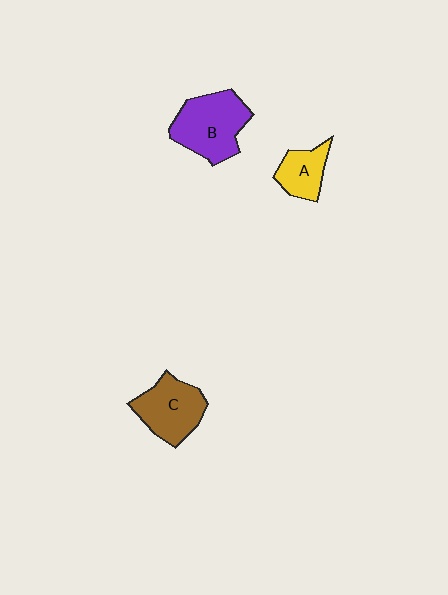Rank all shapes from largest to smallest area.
From largest to smallest: B (purple), C (brown), A (yellow).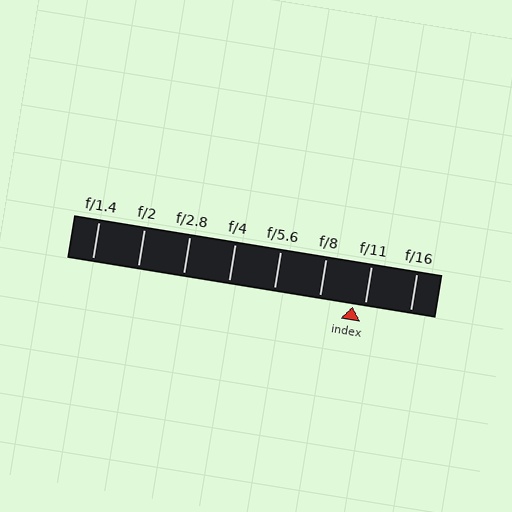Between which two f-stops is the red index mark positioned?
The index mark is between f/8 and f/11.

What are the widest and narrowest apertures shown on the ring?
The widest aperture shown is f/1.4 and the narrowest is f/16.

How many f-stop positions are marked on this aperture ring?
There are 8 f-stop positions marked.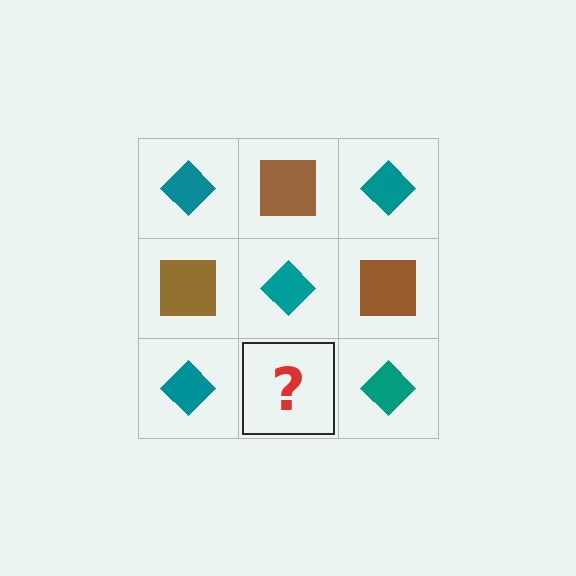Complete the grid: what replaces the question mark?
The question mark should be replaced with a brown square.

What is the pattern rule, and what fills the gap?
The rule is that it alternates teal diamond and brown square in a checkerboard pattern. The gap should be filled with a brown square.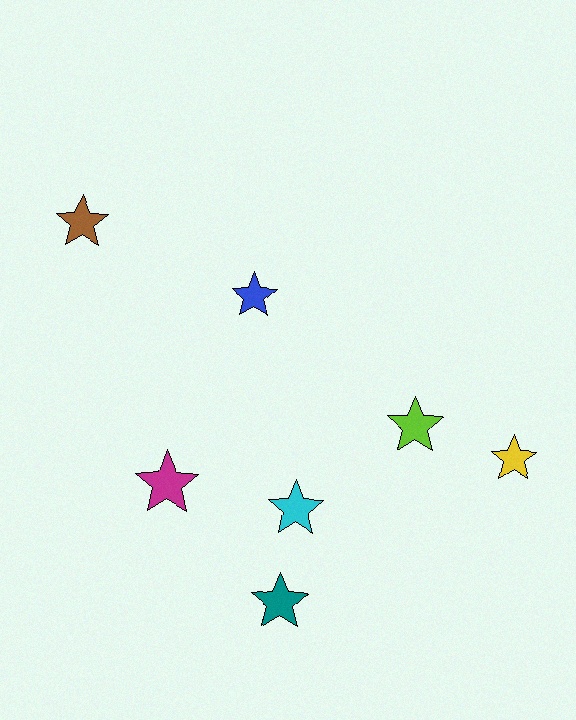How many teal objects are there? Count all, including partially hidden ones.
There is 1 teal object.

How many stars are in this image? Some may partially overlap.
There are 7 stars.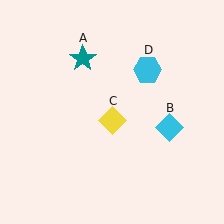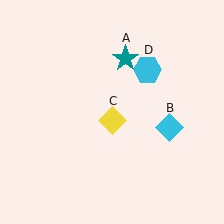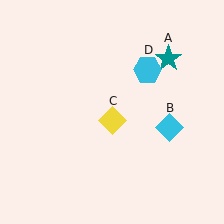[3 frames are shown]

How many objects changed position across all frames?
1 object changed position: teal star (object A).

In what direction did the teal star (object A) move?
The teal star (object A) moved right.